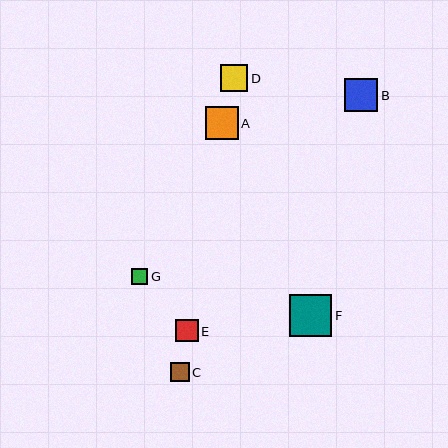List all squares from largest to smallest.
From largest to smallest: F, B, A, D, E, C, G.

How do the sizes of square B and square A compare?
Square B and square A are approximately the same size.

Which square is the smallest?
Square G is the smallest with a size of approximately 16 pixels.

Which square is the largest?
Square F is the largest with a size of approximately 42 pixels.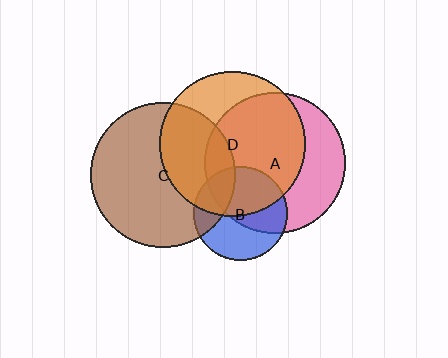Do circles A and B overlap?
Yes.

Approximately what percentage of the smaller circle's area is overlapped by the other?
Approximately 55%.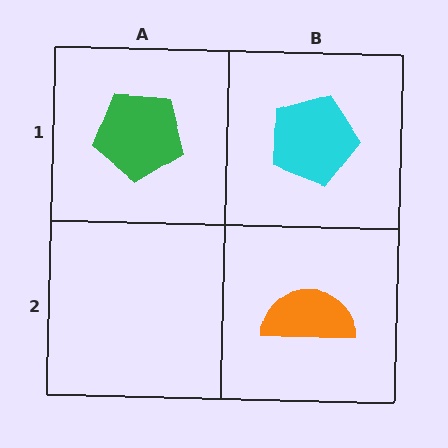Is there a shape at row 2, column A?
No, that cell is empty.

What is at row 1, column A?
A green pentagon.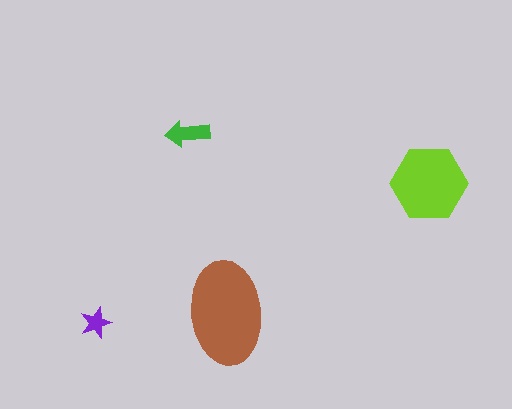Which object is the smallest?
The purple star.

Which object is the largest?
The brown ellipse.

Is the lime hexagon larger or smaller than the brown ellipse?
Smaller.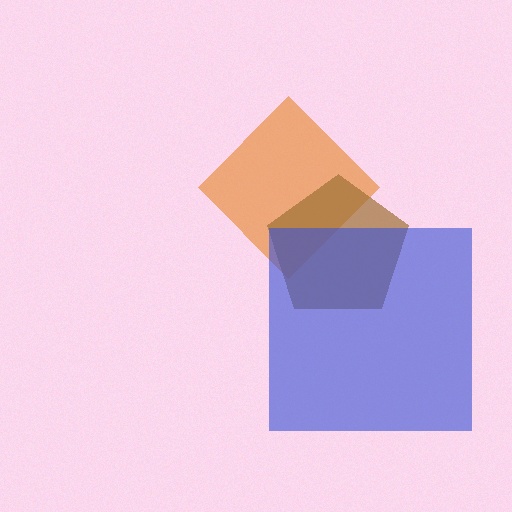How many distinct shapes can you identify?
There are 3 distinct shapes: an orange diamond, a brown pentagon, a blue square.